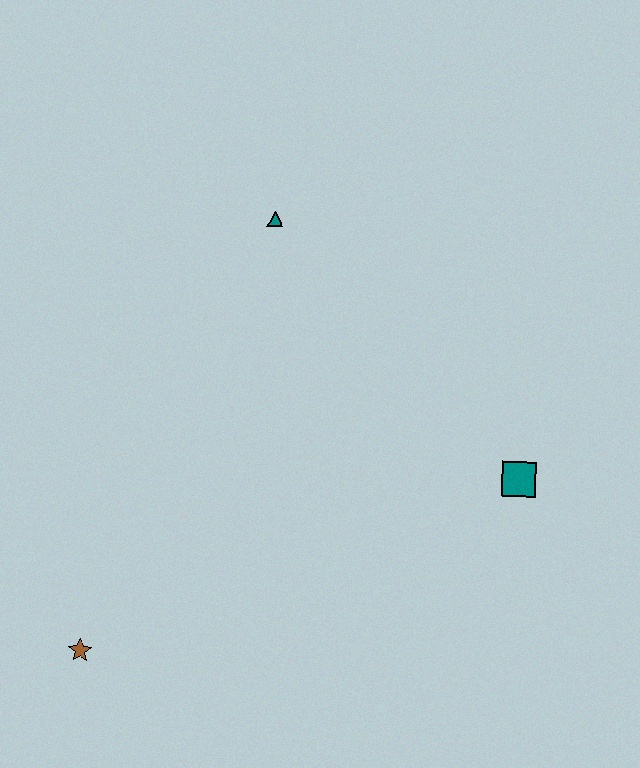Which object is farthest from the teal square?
The brown star is farthest from the teal square.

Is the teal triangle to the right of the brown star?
Yes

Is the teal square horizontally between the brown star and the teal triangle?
No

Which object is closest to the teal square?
The teal triangle is closest to the teal square.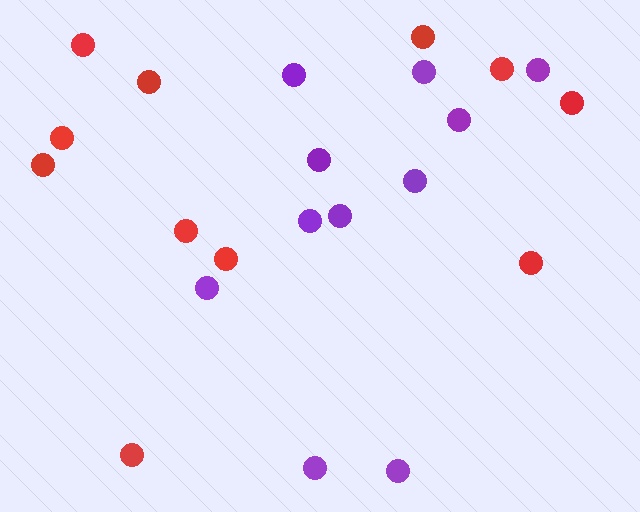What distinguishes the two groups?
There are 2 groups: one group of purple circles (11) and one group of red circles (11).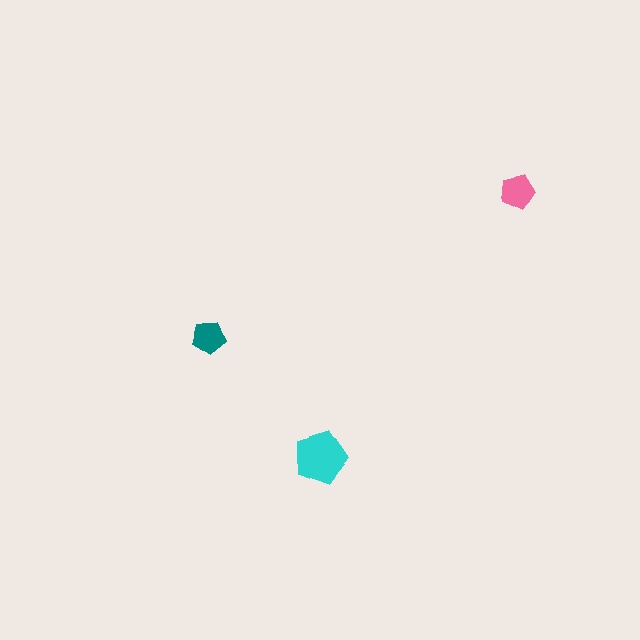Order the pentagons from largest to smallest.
the cyan one, the pink one, the teal one.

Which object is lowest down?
The cyan pentagon is bottommost.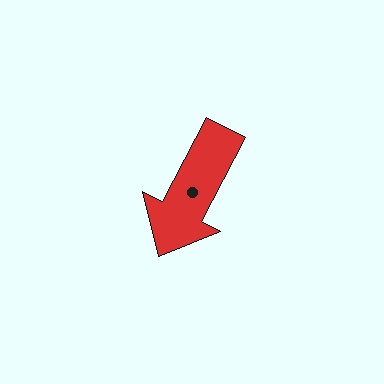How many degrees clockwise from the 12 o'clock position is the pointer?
Approximately 208 degrees.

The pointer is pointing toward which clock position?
Roughly 7 o'clock.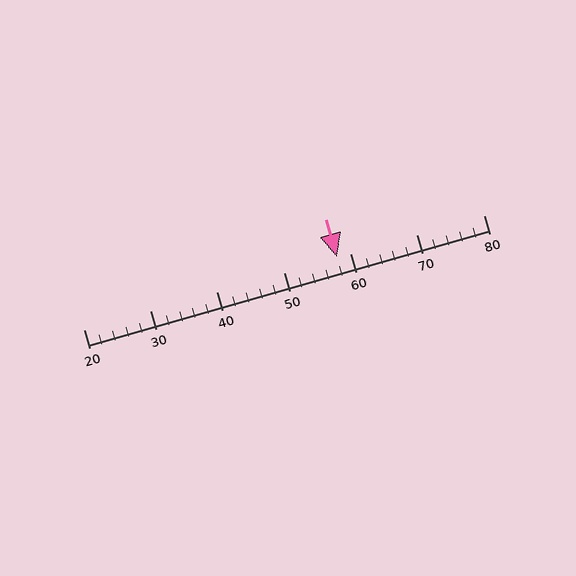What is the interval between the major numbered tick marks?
The major tick marks are spaced 10 units apart.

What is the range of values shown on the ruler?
The ruler shows values from 20 to 80.